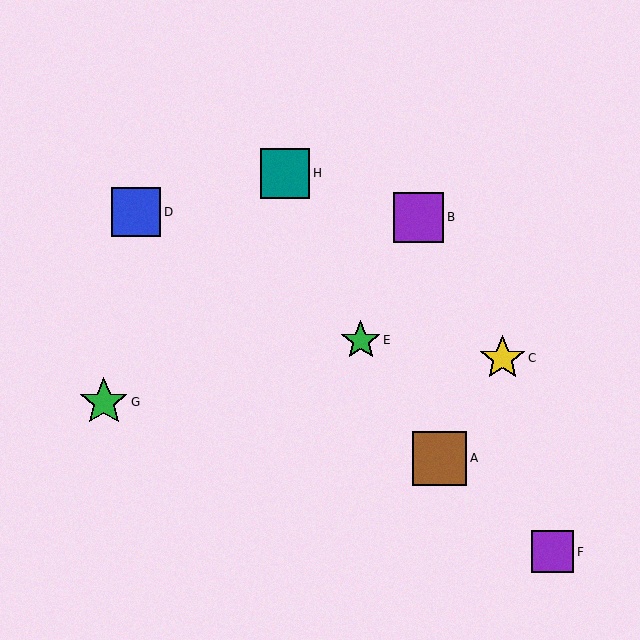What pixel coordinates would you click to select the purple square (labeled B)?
Click at (419, 217) to select the purple square B.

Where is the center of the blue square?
The center of the blue square is at (136, 212).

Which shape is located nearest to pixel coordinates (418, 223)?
The purple square (labeled B) at (419, 217) is nearest to that location.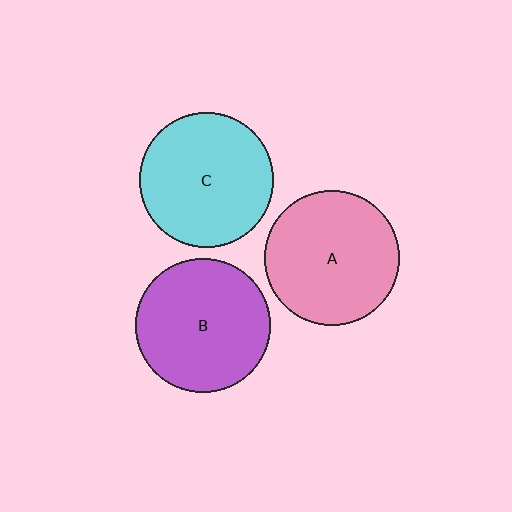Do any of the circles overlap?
No, none of the circles overlap.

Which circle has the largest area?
Circle A (pink).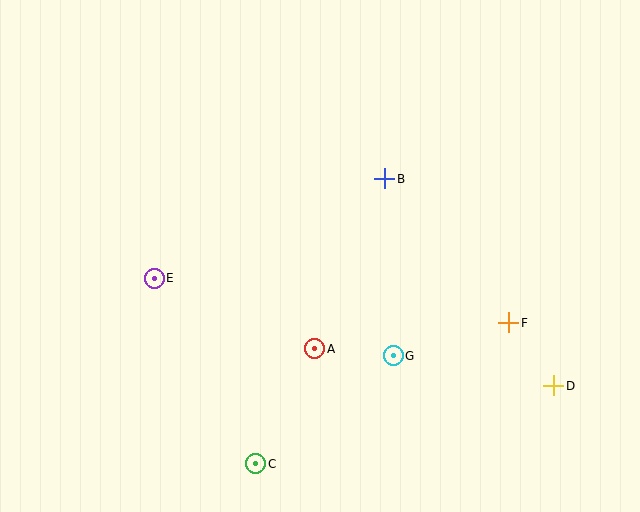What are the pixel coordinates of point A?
Point A is at (315, 349).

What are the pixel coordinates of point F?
Point F is at (509, 323).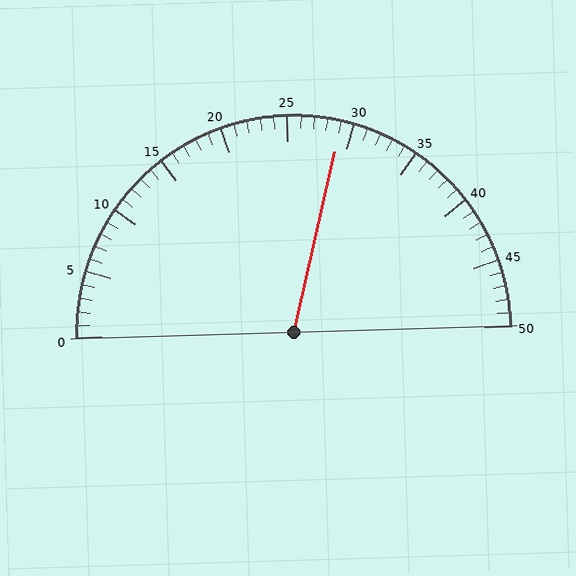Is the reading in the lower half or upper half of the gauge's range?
The reading is in the upper half of the range (0 to 50).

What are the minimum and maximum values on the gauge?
The gauge ranges from 0 to 50.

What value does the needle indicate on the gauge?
The needle indicates approximately 29.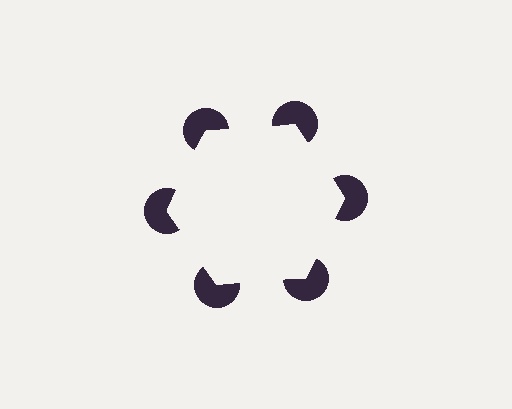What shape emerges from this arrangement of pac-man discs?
An illusory hexagon — its edges are inferred from the aligned wedge cuts in the pac-man discs, not physically drawn.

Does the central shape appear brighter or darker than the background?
It typically appears slightly brighter than the background, even though no actual brightness change is drawn.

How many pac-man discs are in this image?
There are 6 — one at each vertex of the illusory hexagon.